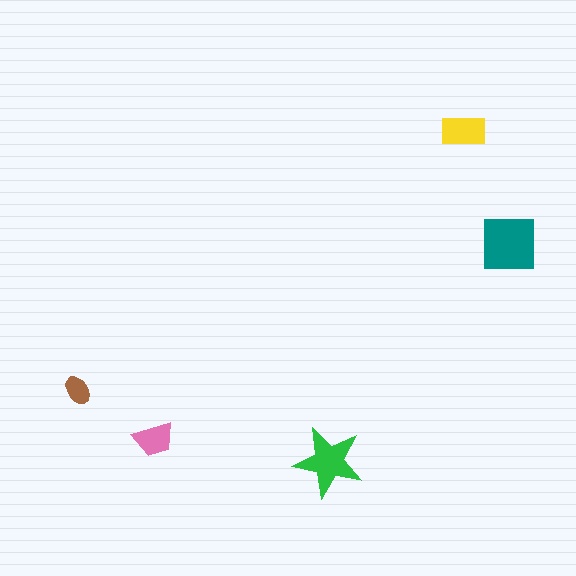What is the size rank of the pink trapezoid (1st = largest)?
4th.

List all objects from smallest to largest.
The brown ellipse, the pink trapezoid, the yellow rectangle, the green star, the teal square.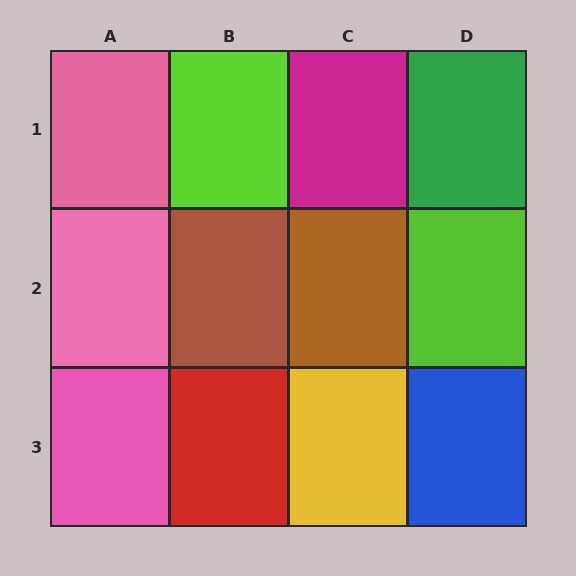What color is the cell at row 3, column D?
Blue.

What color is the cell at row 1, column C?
Magenta.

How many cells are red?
1 cell is red.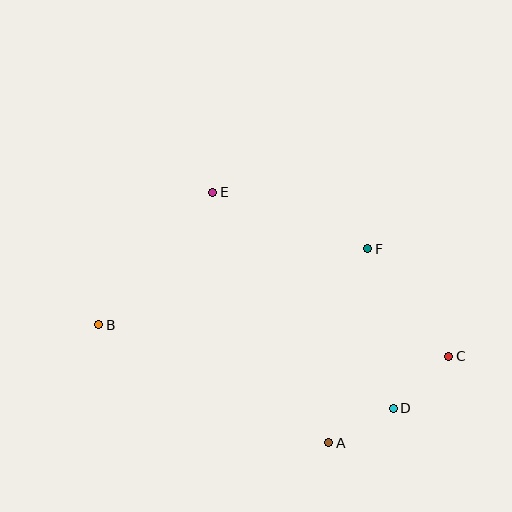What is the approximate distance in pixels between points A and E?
The distance between A and E is approximately 276 pixels.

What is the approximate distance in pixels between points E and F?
The distance between E and F is approximately 165 pixels.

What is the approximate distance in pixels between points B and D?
The distance between B and D is approximately 306 pixels.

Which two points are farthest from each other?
Points B and C are farthest from each other.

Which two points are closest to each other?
Points A and D are closest to each other.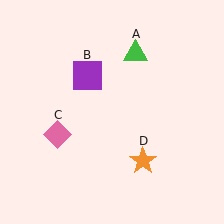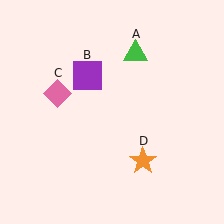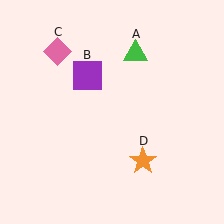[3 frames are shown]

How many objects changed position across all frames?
1 object changed position: pink diamond (object C).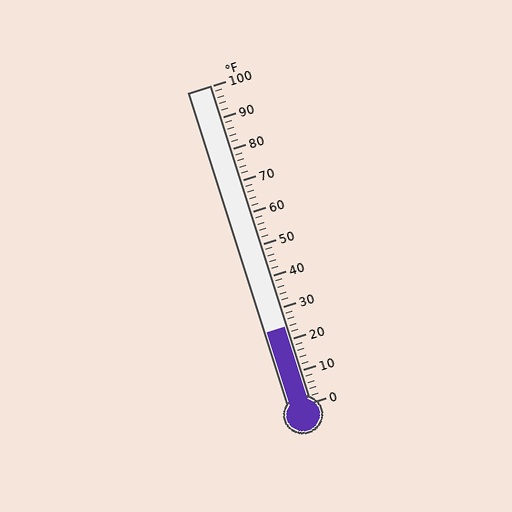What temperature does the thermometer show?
The thermometer shows approximately 24°F.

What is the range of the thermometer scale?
The thermometer scale ranges from 0°F to 100°F.